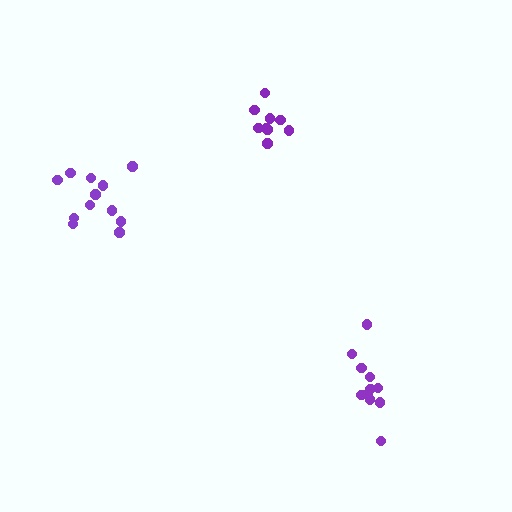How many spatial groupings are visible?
There are 3 spatial groupings.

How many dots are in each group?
Group 1: 12 dots, Group 2: 11 dots, Group 3: 9 dots (32 total).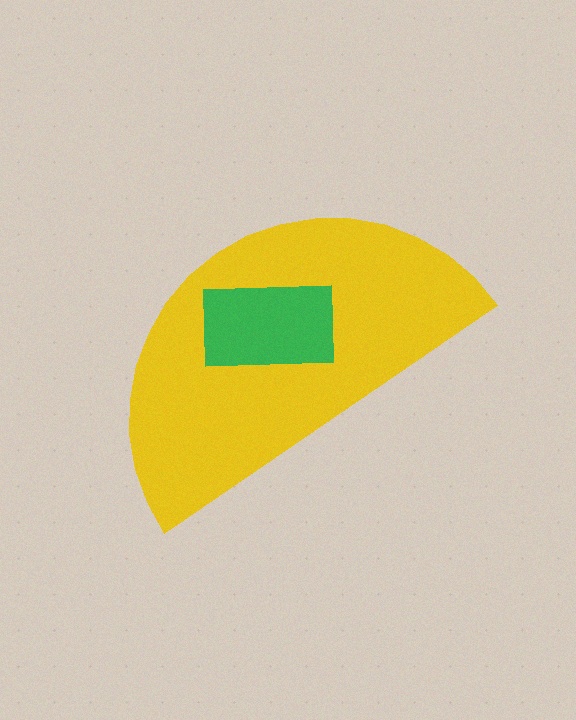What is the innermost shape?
The green rectangle.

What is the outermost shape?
The yellow semicircle.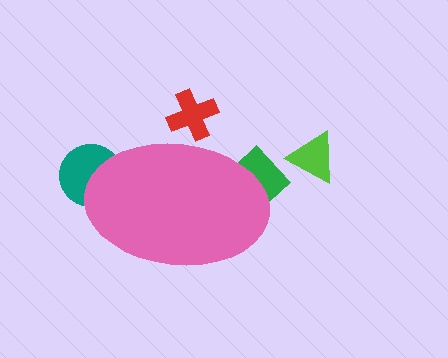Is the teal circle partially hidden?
Yes, the teal circle is partially hidden behind the pink ellipse.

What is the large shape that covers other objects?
A pink ellipse.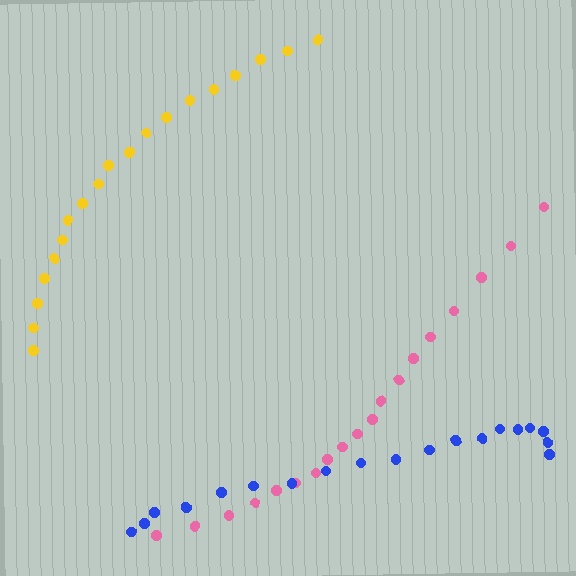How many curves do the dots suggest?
There are 3 distinct paths.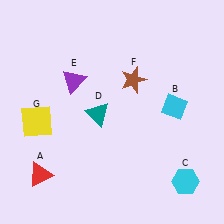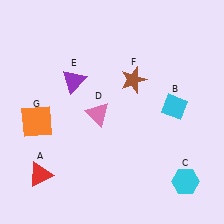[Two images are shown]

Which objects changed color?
D changed from teal to pink. G changed from yellow to orange.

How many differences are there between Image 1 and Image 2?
There are 2 differences between the two images.